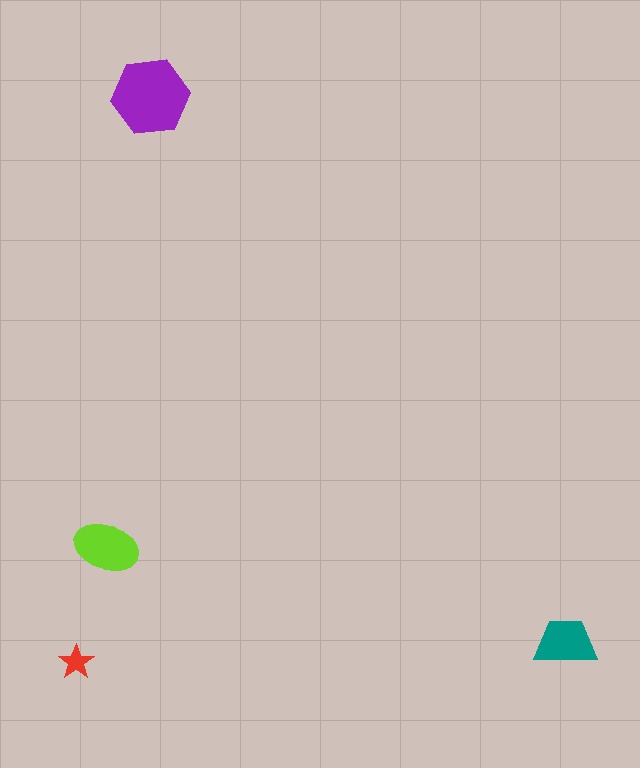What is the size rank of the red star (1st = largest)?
4th.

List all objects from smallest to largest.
The red star, the teal trapezoid, the lime ellipse, the purple hexagon.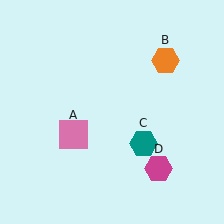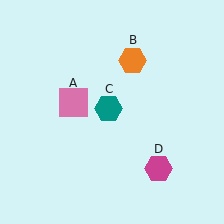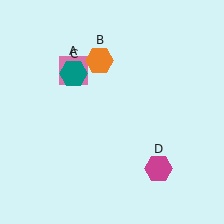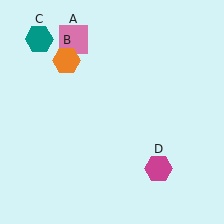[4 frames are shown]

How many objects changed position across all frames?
3 objects changed position: pink square (object A), orange hexagon (object B), teal hexagon (object C).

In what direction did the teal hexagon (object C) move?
The teal hexagon (object C) moved up and to the left.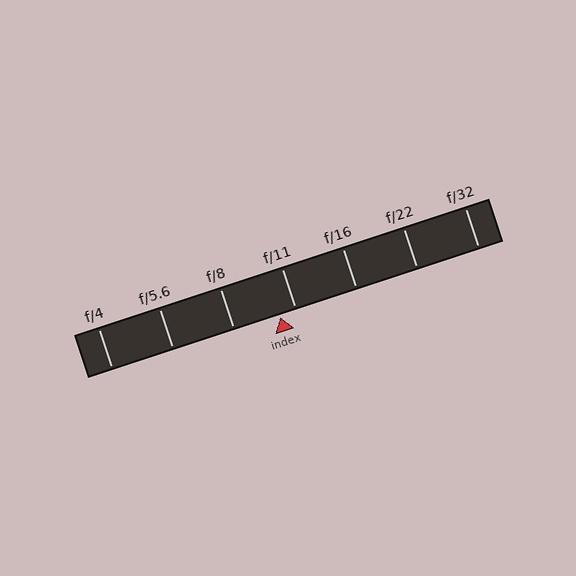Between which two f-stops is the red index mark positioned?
The index mark is between f/8 and f/11.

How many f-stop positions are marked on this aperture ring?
There are 7 f-stop positions marked.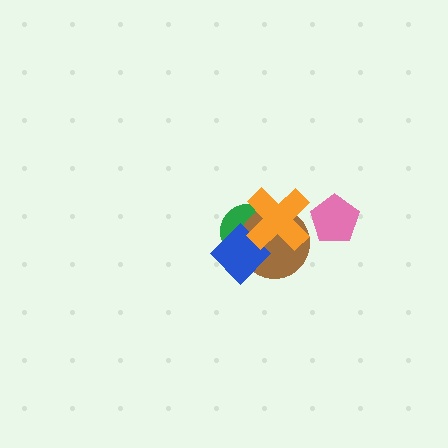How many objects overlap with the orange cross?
3 objects overlap with the orange cross.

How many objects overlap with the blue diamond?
3 objects overlap with the blue diamond.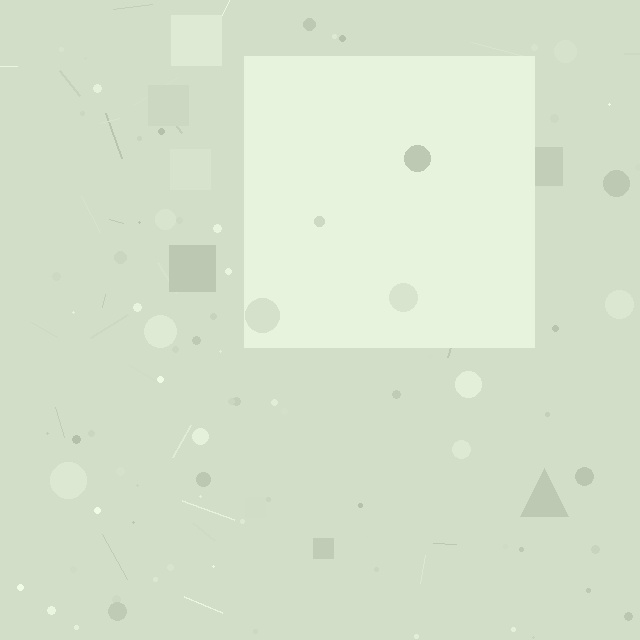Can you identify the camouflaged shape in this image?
The camouflaged shape is a square.